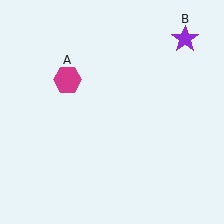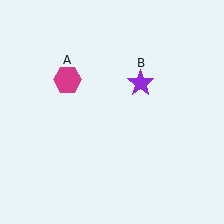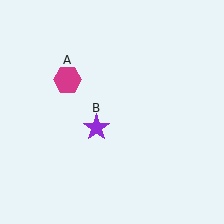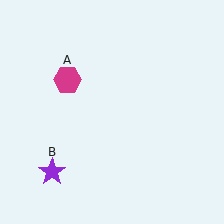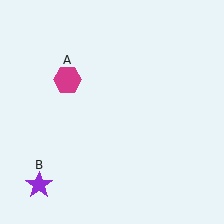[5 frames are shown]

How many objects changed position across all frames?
1 object changed position: purple star (object B).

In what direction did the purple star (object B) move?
The purple star (object B) moved down and to the left.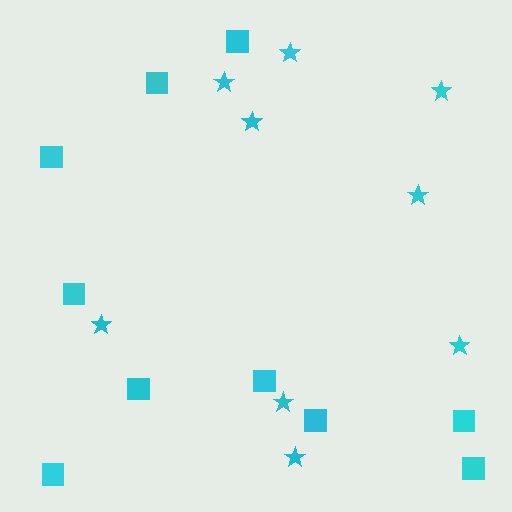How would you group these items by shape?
There are 2 groups: one group of stars (9) and one group of squares (10).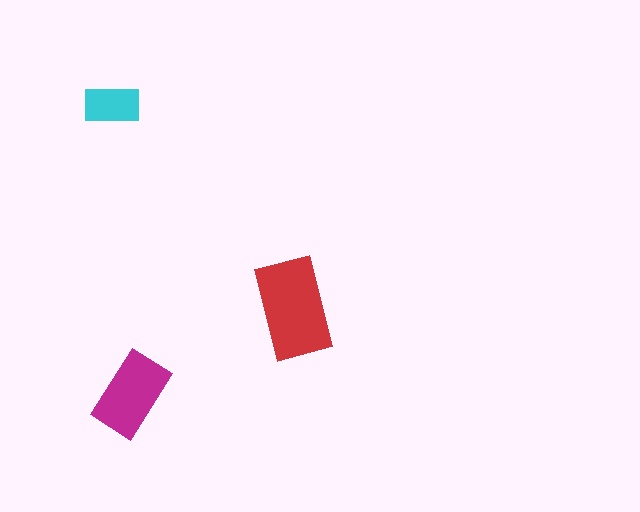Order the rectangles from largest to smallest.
the red one, the magenta one, the cyan one.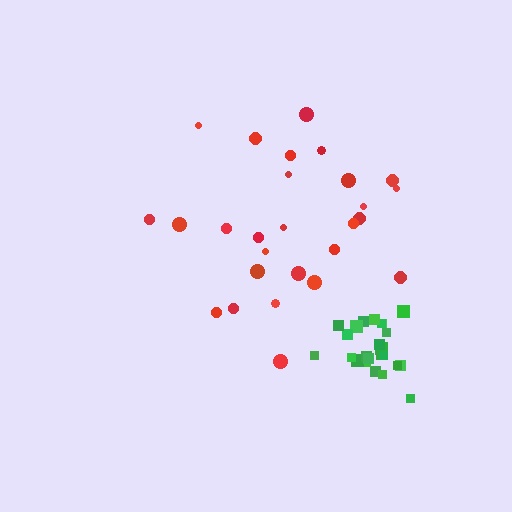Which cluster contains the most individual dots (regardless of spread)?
Red (27).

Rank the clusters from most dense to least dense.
green, red.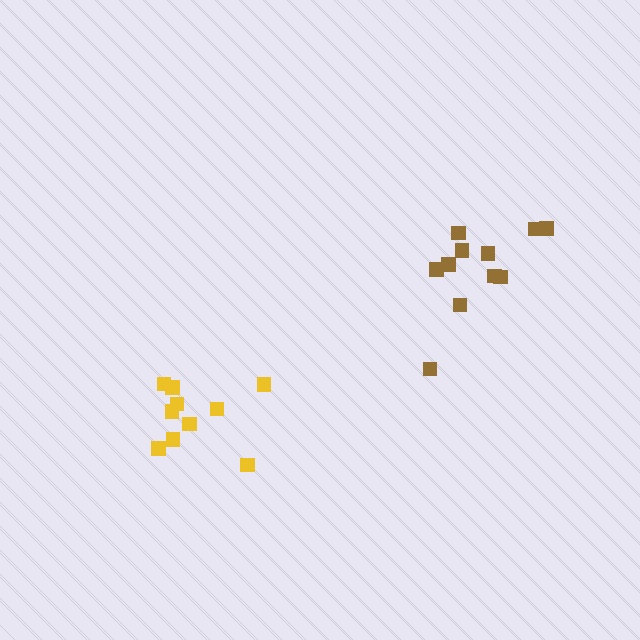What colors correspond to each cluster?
The clusters are colored: brown, yellow.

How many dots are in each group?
Group 1: 11 dots, Group 2: 10 dots (21 total).